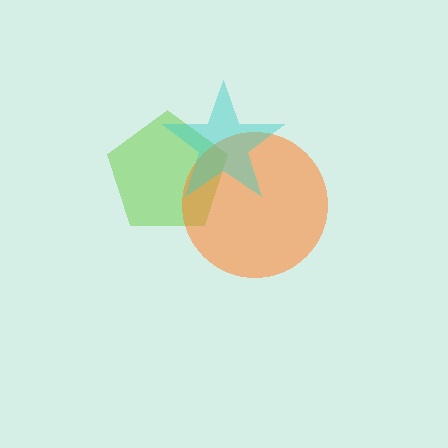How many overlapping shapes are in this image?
There are 3 overlapping shapes in the image.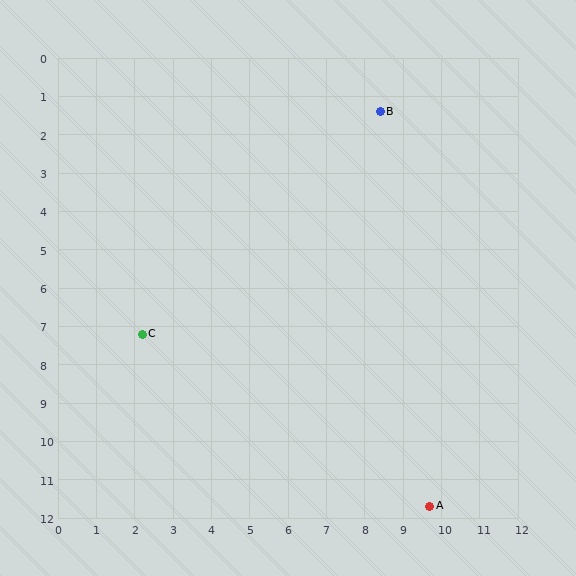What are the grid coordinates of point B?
Point B is at approximately (8.4, 1.4).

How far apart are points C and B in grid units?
Points C and B are about 8.5 grid units apart.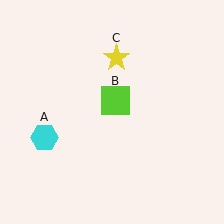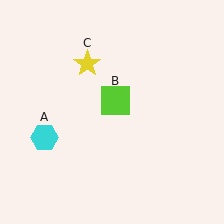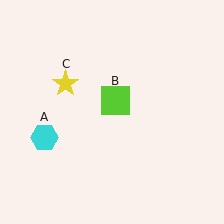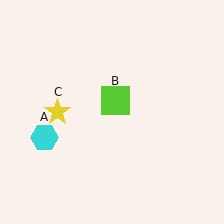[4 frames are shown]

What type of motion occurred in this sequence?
The yellow star (object C) rotated counterclockwise around the center of the scene.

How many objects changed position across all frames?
1 object changed position: yellow star (object C).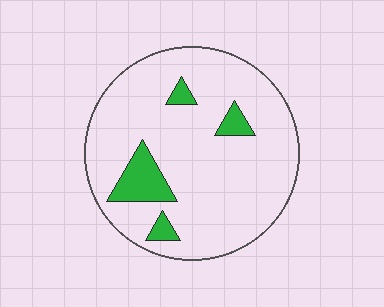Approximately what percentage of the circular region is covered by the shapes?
Approximately 10%.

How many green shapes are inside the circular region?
4.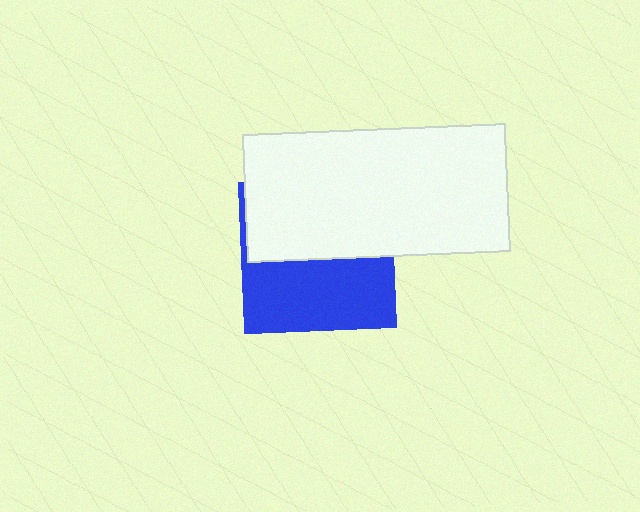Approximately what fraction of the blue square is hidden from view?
Roughly 51% of the blue square is hidden behind the white rectangle.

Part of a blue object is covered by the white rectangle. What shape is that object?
It is a square.